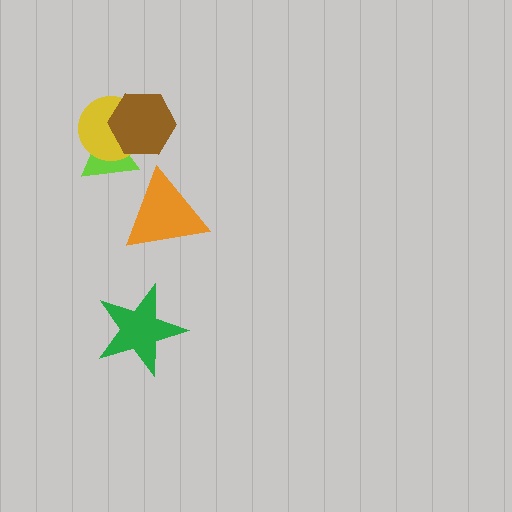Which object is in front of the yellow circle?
The brown hexagon is in front of the yellow circle.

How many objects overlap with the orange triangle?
0 objects overlap with the orange triangle.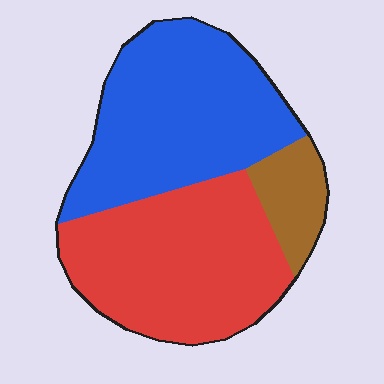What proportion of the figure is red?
Red covers about 45% of the figure.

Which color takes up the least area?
Brown, at roughly 10%.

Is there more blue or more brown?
Blue.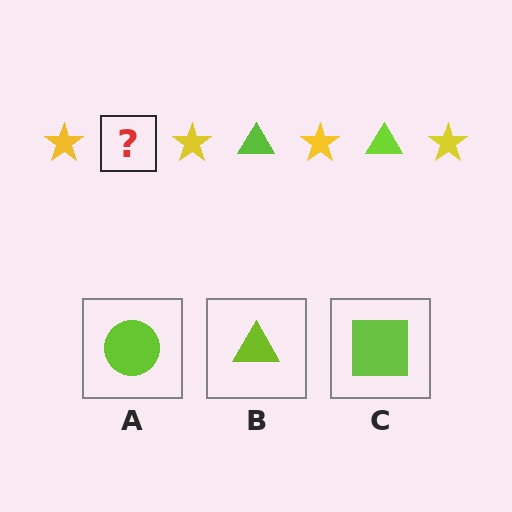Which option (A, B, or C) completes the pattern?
B.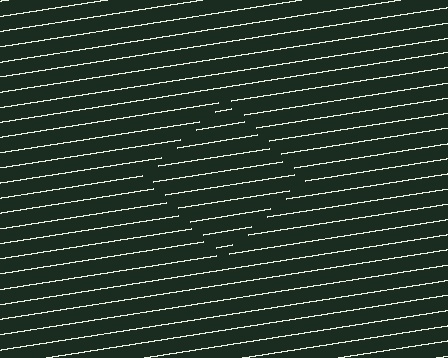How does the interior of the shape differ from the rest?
The interior of the shape contains the same grating, shifted by half a period — the contour is defined by the phase discontinuity where line-ends from the inner and outer gratings abut.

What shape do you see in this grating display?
An illusory square. The interior of the shape contains the same grating, shifted by half a period — the contour is defined by the phase discontinuity where line-ends from the inner and outer gratings abut.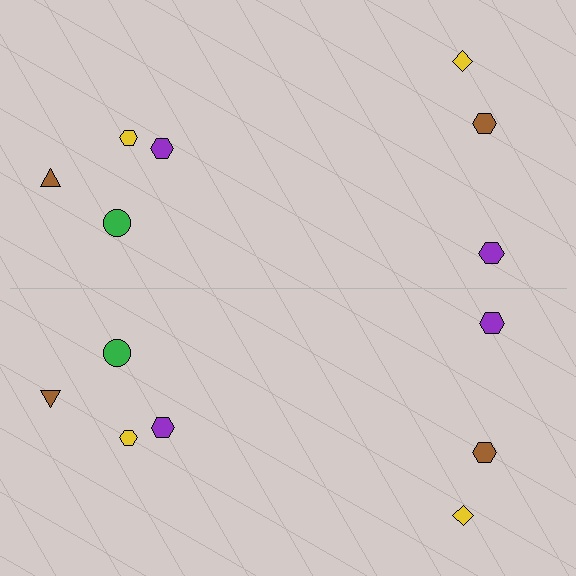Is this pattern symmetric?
Yes, this pattern has bilateral (reflection) symmetry.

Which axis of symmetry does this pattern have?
The pattern has a horizontal axis of symmetry running through the center of the image.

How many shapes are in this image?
There are 14 shapes in this image.